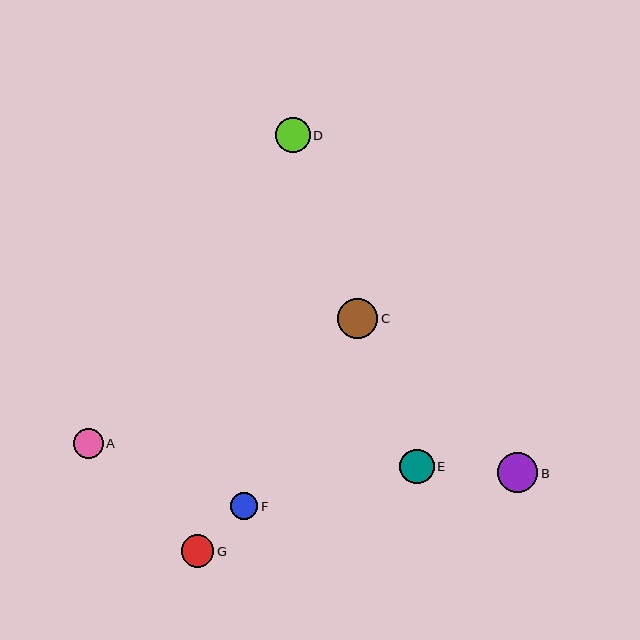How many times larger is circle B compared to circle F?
Circle B is approximately 1.5 times the size of circle F.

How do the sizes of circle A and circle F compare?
Circle A and circle F are approximately the same size.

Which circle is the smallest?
Circle F is the smallest with a size of approximately 27 pixels.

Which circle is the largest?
Circle C is the largest with a size of approximately 40 pixels.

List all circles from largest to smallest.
From largest to smallest: C, B, D, E, G, A, F.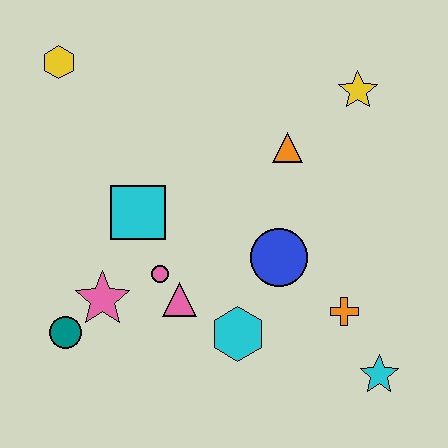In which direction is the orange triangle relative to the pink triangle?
The orange triangle is above the pink triangle.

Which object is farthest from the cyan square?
The cyan star is farthest from the cyan square.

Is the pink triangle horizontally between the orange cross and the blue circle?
No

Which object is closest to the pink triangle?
The pink circle is closest to the pink triangle.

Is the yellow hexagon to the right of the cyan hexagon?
No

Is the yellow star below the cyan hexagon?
No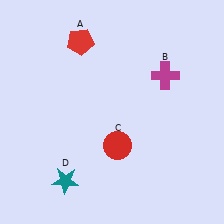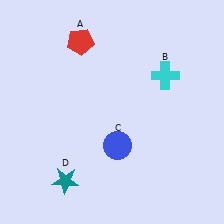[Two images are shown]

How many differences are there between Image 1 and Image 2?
There are 2 differences between the two images.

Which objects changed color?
B changed from magenta to cyan. C changed from red to blue.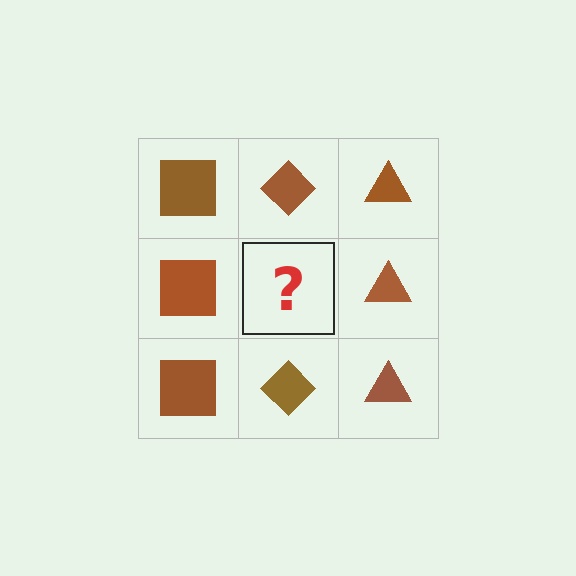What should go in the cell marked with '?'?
The missing cell should contain a brown diamond.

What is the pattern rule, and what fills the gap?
The rule is that each column has a consistent shape. The gap should be filled with a brown diamond.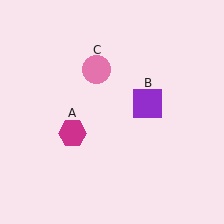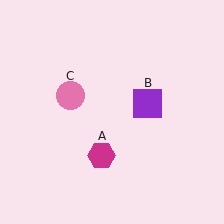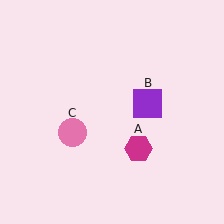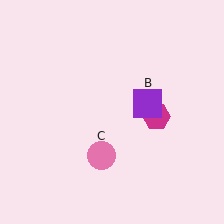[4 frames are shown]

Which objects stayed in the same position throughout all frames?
Purple square (object B) remained stationary.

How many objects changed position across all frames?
2 objects changed position: magenta hexagon (object A), pink circle (object C).